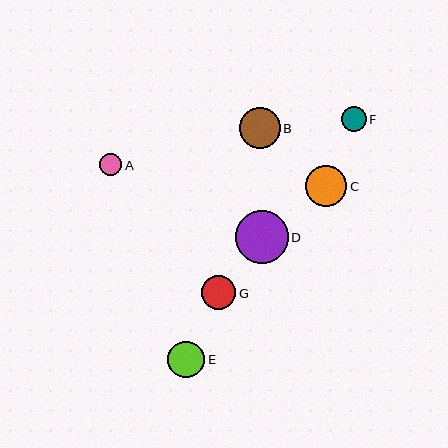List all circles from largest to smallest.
From largest to smallest: D, C, B, E, G, F, A.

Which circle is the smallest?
Circle A is the smallest with a size of approximately 22 pixels.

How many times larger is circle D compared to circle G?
Circle D is approximately 1.6 times the size of circle G.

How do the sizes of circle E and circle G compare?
Circle E and circle G are approximately the same size.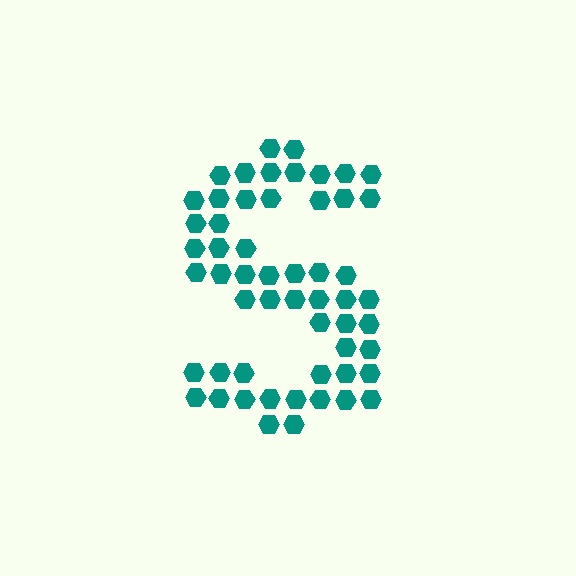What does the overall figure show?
The overall figure shows the letter S.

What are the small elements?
The small elements are hexagons.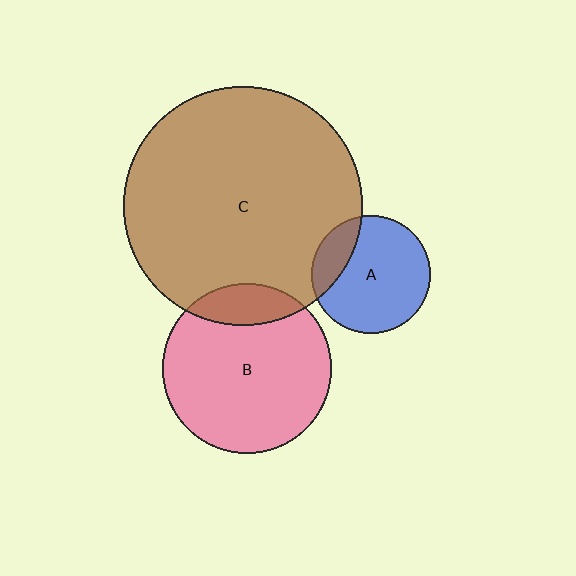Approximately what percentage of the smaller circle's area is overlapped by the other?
Approximately 20%.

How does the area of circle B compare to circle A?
Approximately 2.1 times.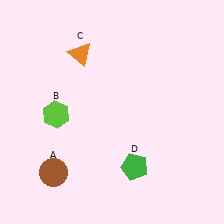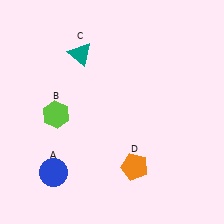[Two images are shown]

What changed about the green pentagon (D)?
In Image 1, D is green. In Image 2, it changed to orange.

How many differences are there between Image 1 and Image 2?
There are 3 differences between the two images.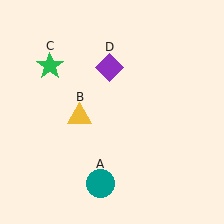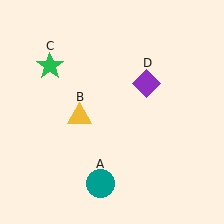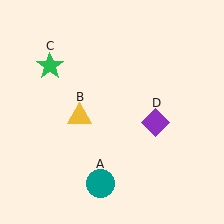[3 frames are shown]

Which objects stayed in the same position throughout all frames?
Teal circle (object A) and yellow triangle (object B) and green star (object C) remained stationary.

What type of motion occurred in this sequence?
The purple diamond (object D) rotated clockwise around the center of the scene.